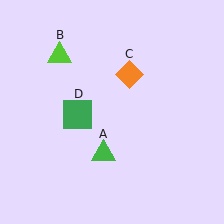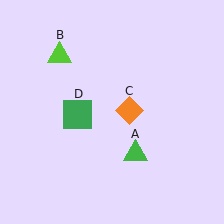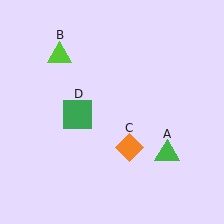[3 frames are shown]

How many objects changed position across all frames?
2 objects changed position: green triangle (object A), orange diamond (object C).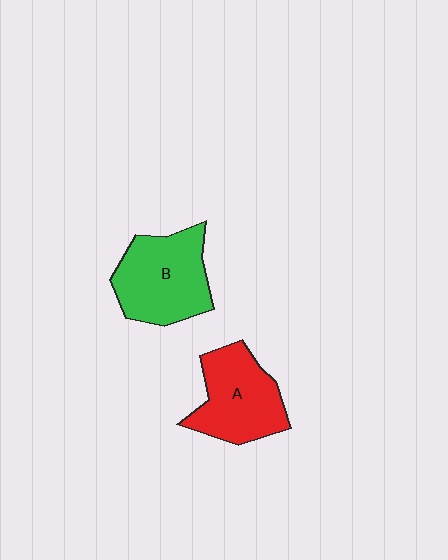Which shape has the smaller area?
Shape A (red).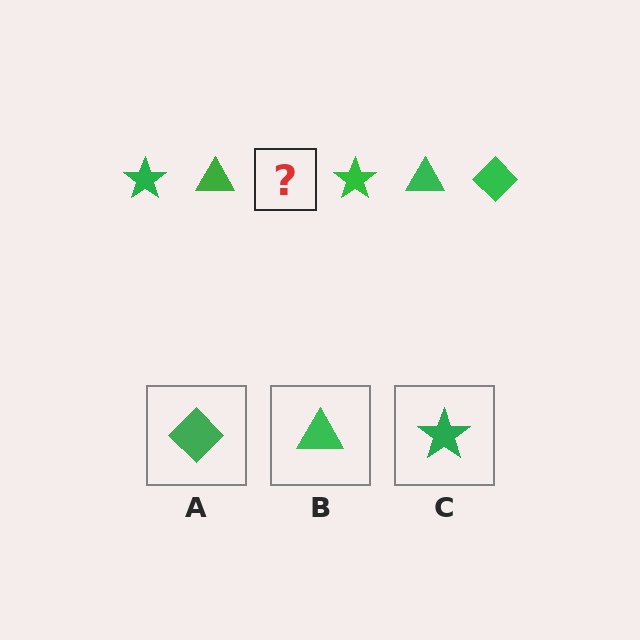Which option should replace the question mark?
Option A.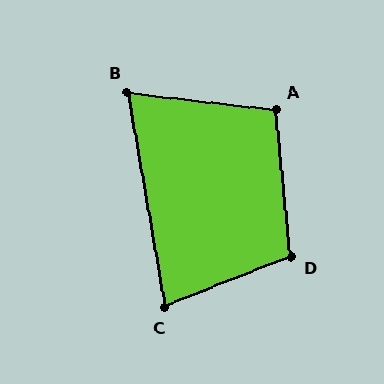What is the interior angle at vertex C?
Approximately 78 degrees (acute).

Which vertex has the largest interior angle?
D, at approximately 106 degrees.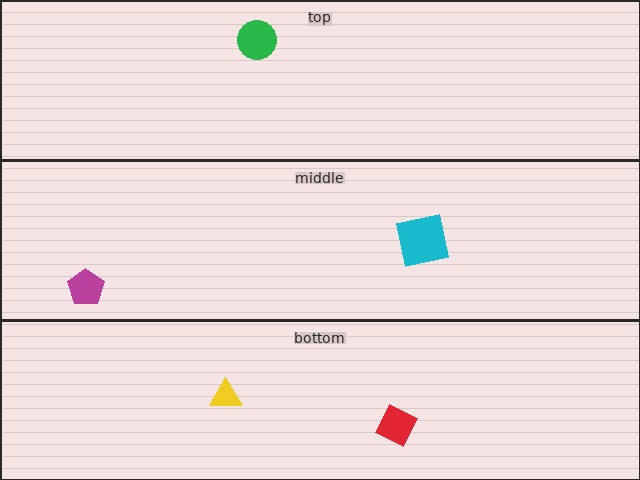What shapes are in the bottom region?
The red diamond, the yellow triangle.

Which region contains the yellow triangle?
The bottom region.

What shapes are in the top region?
The green circle.